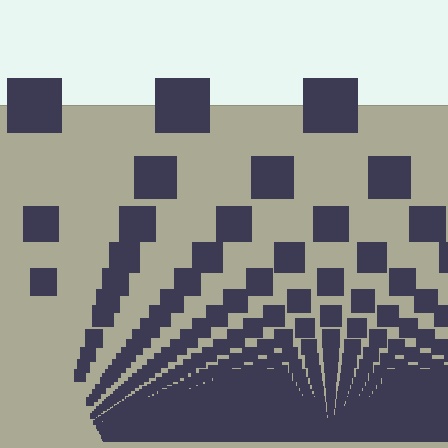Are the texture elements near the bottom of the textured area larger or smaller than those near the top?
Smaller. The gradient is inverted — elements near the bottom are smaller and denser.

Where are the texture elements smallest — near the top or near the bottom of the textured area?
Near the bottom.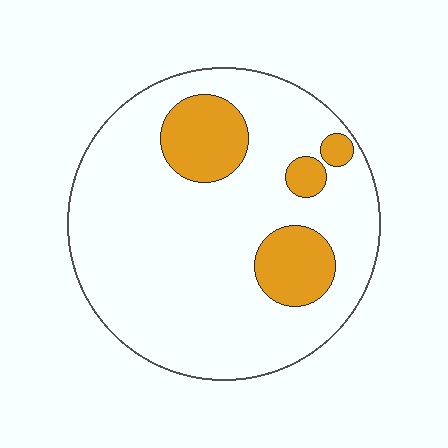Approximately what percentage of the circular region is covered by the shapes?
Approximately 20%.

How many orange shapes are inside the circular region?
4.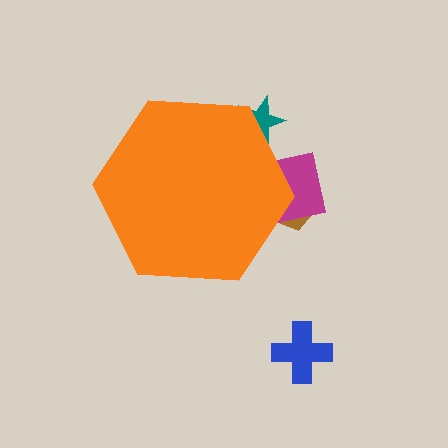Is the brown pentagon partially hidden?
Yes, the brown pentagon is partially hidden behind the orange hexagon.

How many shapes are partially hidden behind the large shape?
3 shapes are partially hidden.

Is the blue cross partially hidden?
No, the blue cross is fully visible.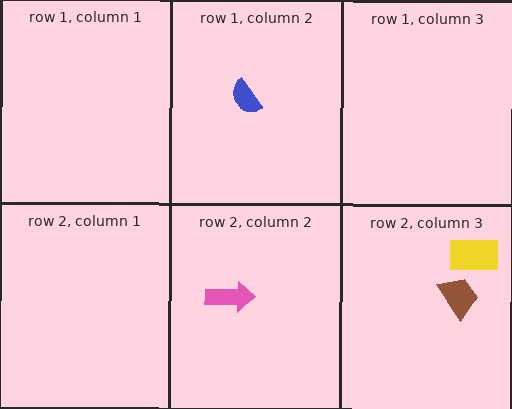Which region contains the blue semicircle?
The row 1, column 2 region.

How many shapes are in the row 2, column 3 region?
2.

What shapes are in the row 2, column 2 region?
The pink arrow.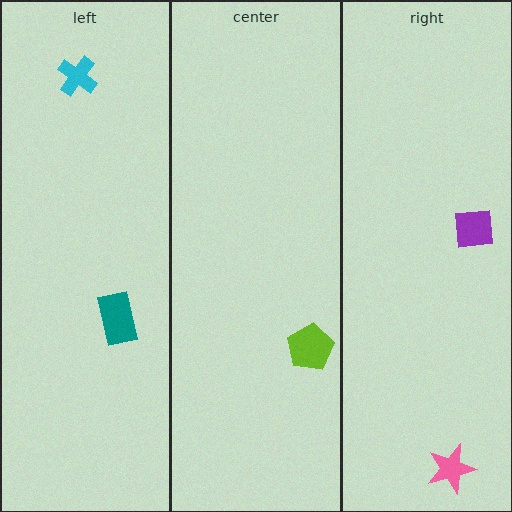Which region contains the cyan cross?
The left region.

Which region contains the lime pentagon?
The center region.